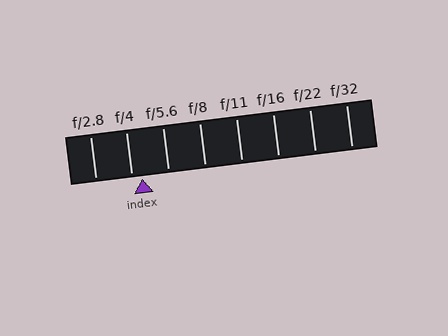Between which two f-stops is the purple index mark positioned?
The index mark is between f/4 and f/5.6.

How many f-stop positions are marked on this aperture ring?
There are 8 f-stop positions marked.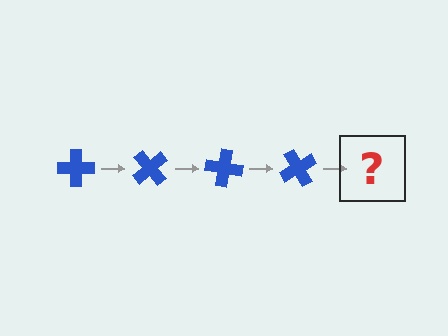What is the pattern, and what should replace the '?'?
The pattern is that the cross rotates 50 degrees each step. The '?' should be a blue cross rotated 200 degrees.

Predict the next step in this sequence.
The next step is a blue cross rotated 200 degrees.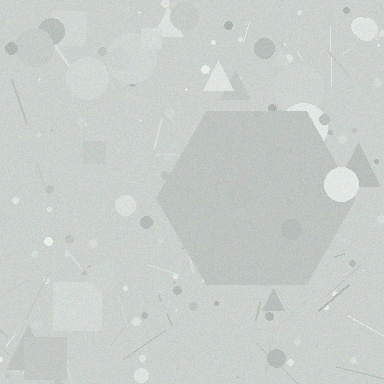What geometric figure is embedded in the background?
A hexagon is embedded in the background.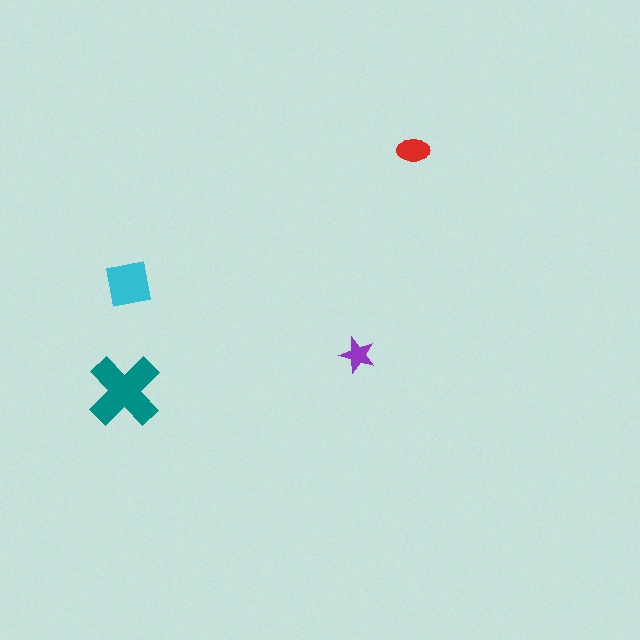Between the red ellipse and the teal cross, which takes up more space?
The teal cross.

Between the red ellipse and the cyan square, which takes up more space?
The cyan square.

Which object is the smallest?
The purple star.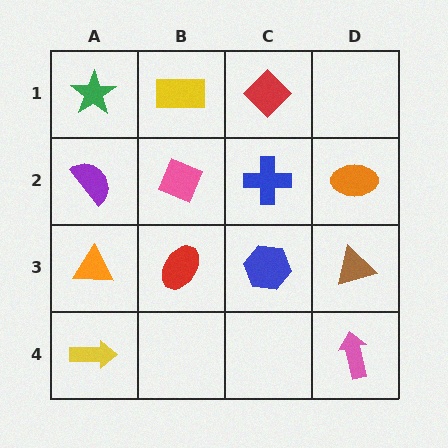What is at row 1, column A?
A green star.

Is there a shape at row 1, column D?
No, that cell is empty.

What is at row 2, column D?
An orange ellipse.